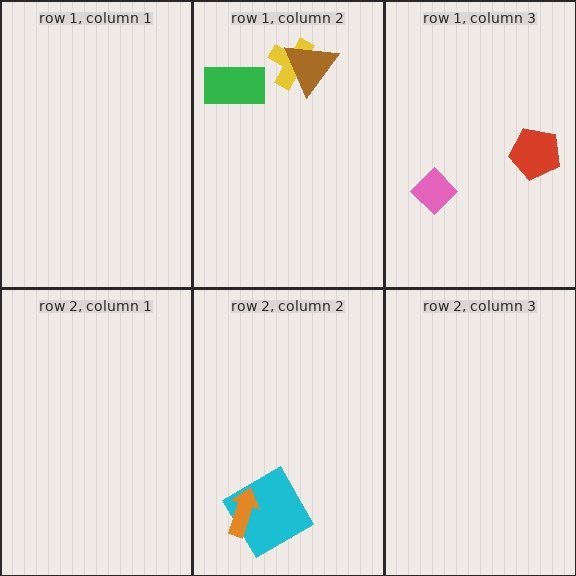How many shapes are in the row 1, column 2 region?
3.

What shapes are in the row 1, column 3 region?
The red pentagon, the pink diamond.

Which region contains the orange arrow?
The row 2, column 2 region.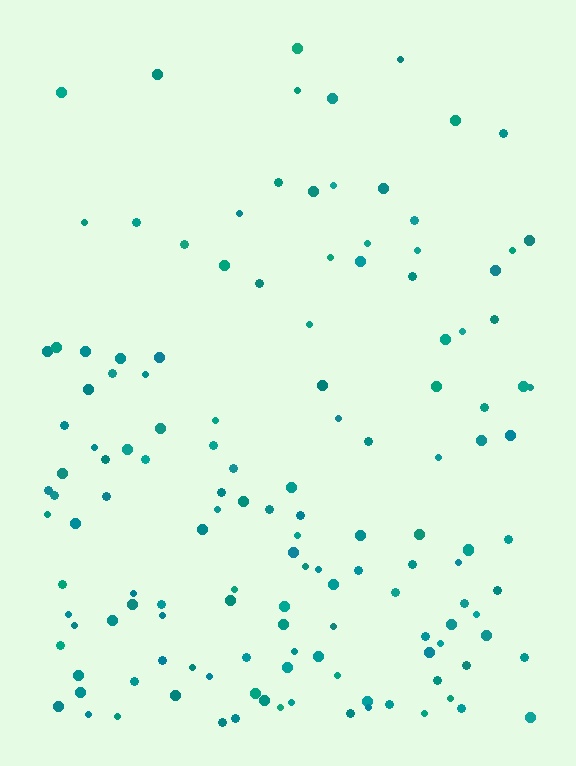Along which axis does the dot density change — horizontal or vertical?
Vertical.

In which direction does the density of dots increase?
From top to bottom, with the bottom side densest.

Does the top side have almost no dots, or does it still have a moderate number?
Still a moderate number, just noticeably fewer than the bottom.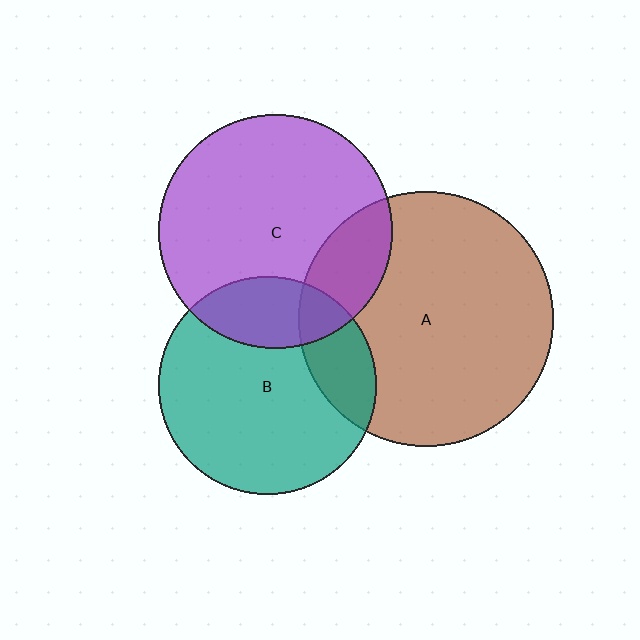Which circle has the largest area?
Circle A (brown).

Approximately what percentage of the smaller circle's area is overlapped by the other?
Approximately 20%.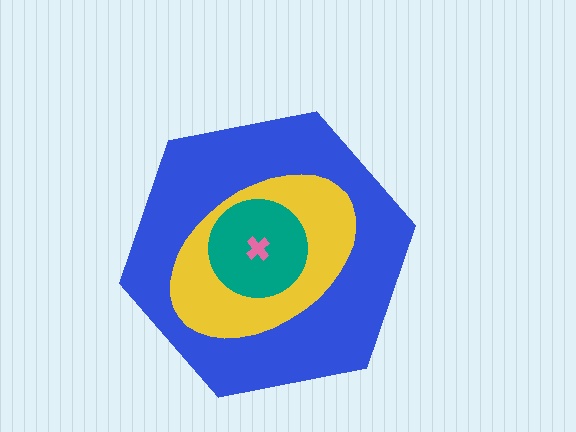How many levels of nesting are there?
4.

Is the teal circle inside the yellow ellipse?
Yes.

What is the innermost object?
The pink cross.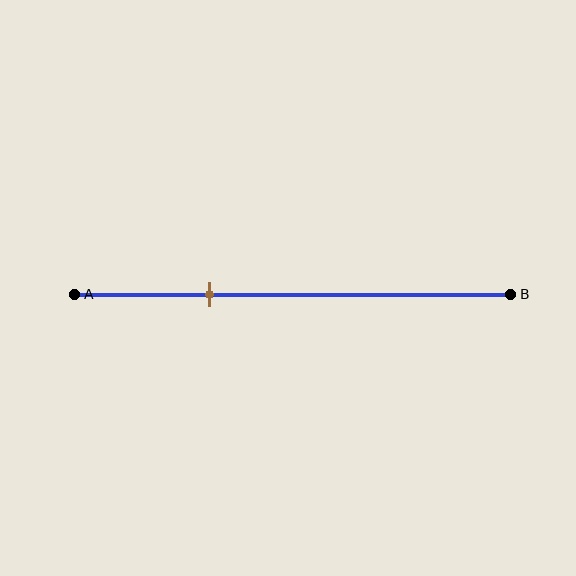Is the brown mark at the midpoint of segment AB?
No, the mark is at about 30% from A, not at the 50% midpoint.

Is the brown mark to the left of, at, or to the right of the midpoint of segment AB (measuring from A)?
The brown mark is to the left of the midpoint of segment AB.